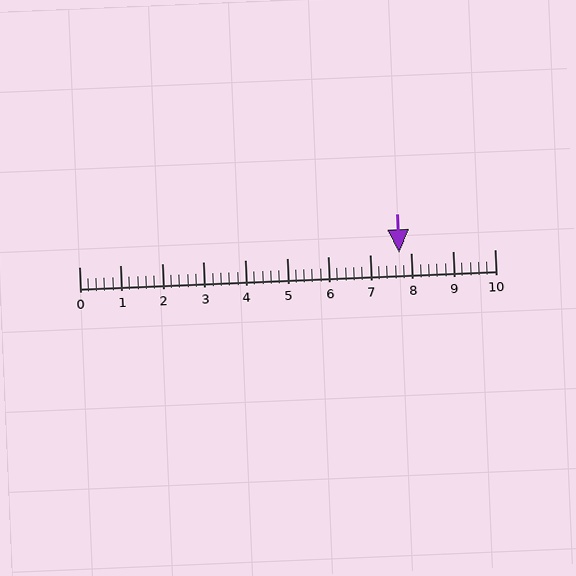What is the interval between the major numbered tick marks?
The major tick marks are spaced 1 units apart.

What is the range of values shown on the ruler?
The ruler shows values from 0 to 10.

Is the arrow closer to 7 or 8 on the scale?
The arrow is closer to 8.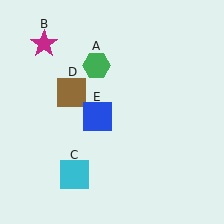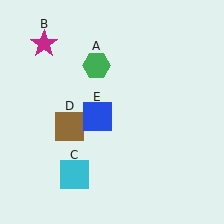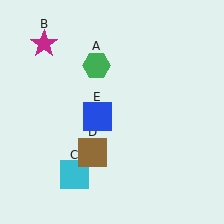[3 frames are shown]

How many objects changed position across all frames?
1 object changed position: brown square (object D).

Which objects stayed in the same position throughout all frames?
Green hexagon (object A) and magenta star (object B) and cyan square (object C) and blue square (object E) remained stationary.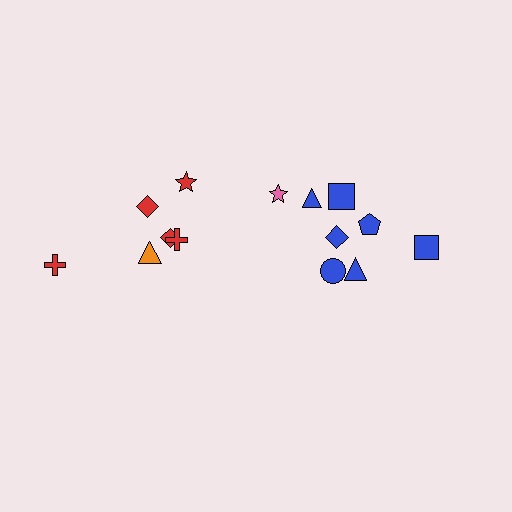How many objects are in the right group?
There are 8 objects.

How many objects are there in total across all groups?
There are 14 objects.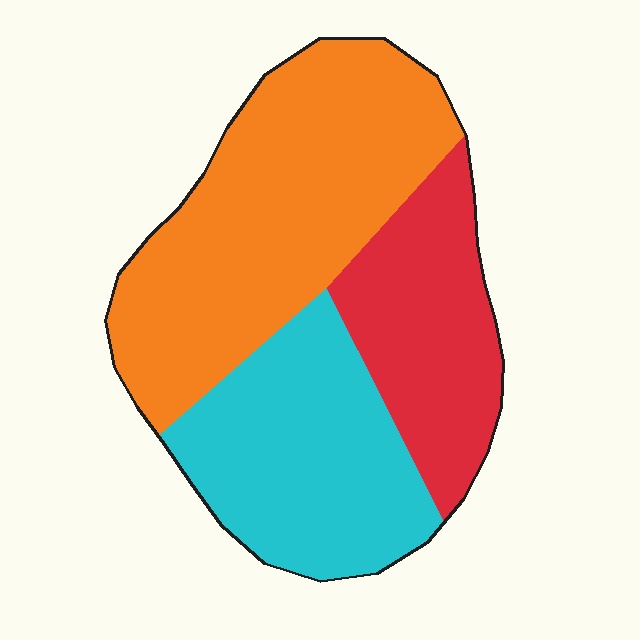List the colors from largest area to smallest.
From largest to smallest: orange, cyan, red.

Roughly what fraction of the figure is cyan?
Cyan takes up about one third (1/3) of the figure.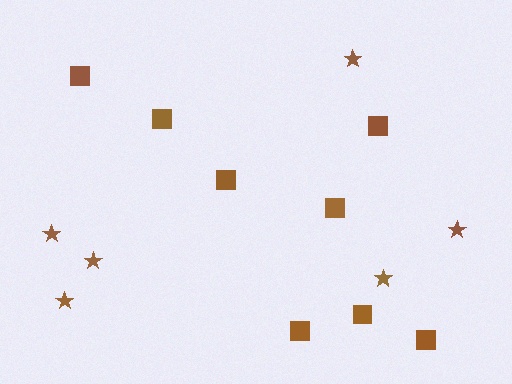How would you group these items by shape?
There are 2 groups: one group of stars (6) and one group of squares (8).